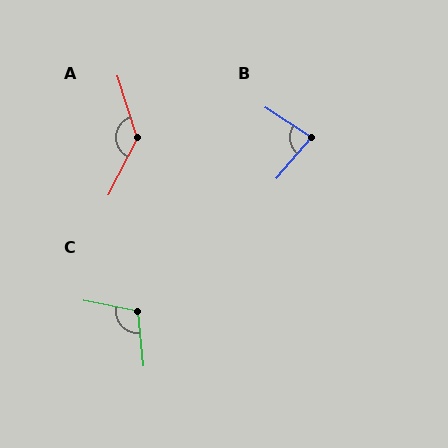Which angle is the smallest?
B, at approximately 83 degrees.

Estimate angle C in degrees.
Approximately 107 degrees.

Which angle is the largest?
A, at approximately 135 degrees.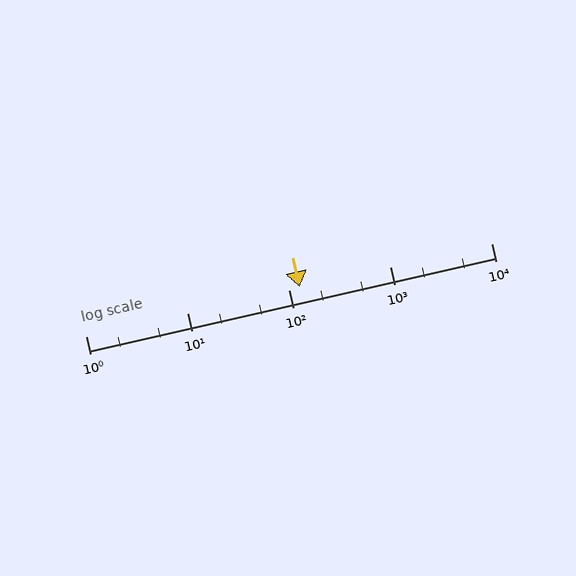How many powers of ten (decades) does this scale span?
The scale spans 4 decades, from 1 to 10000.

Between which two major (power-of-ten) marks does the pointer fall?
The pointer is between 100 and 1000.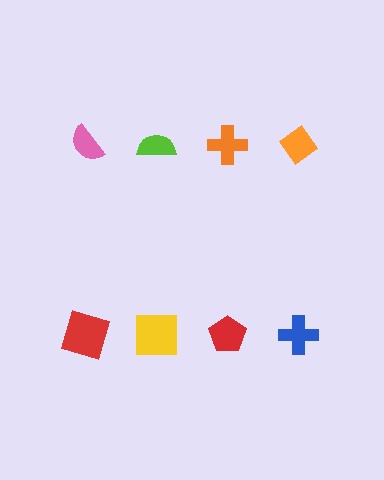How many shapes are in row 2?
4 shapes.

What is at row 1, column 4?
An orange diamond.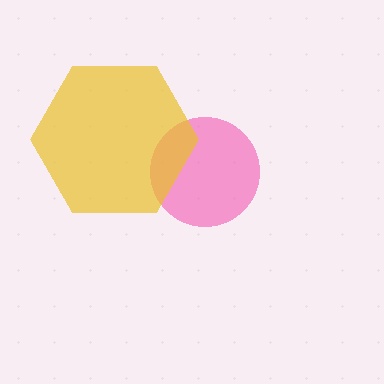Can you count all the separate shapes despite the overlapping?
Yes, there are 2 separate shapes.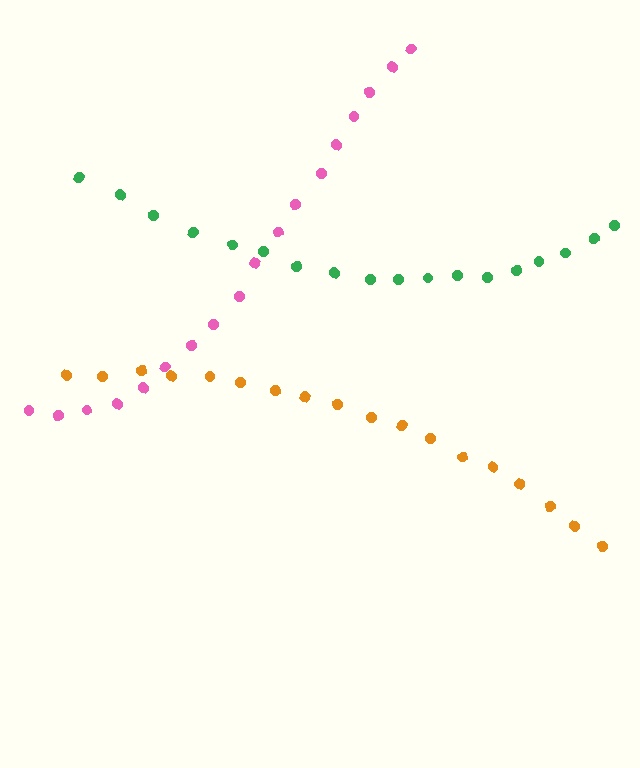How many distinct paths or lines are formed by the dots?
There are 3 distinct paths.